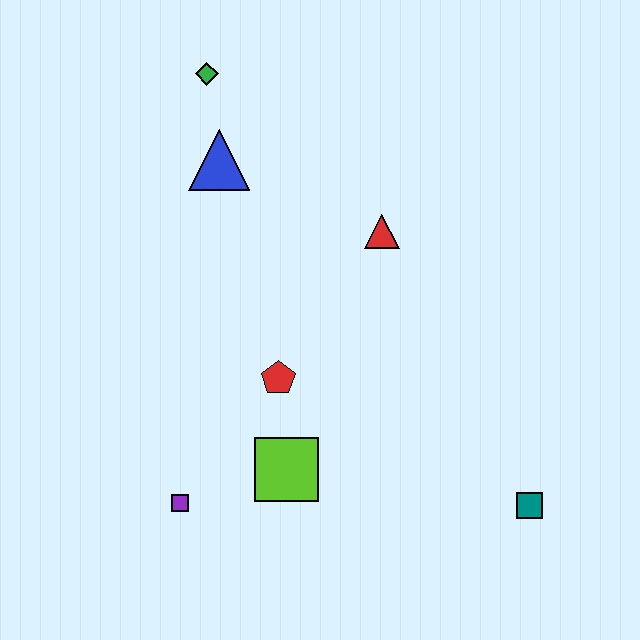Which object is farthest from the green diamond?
The teal square is farthest from the green diamond.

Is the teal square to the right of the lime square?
Yes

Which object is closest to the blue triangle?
The green diamond is closest to the blue triangle.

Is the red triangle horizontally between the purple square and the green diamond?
No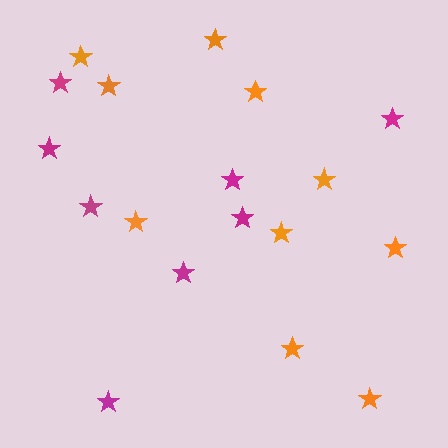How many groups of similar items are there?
There are 2 groups: one group of orange stars (10) and one group of magenta stars (8).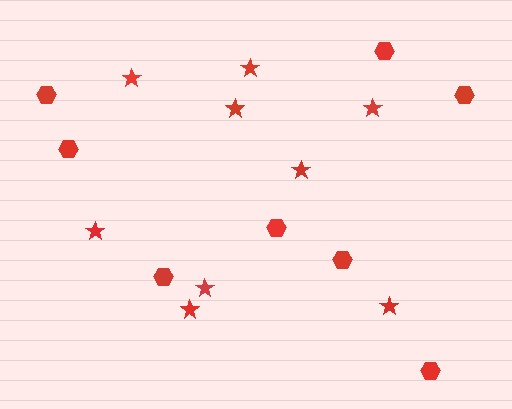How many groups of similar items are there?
There are 2 groups: one group of hexagons (8) and one group of stars (9).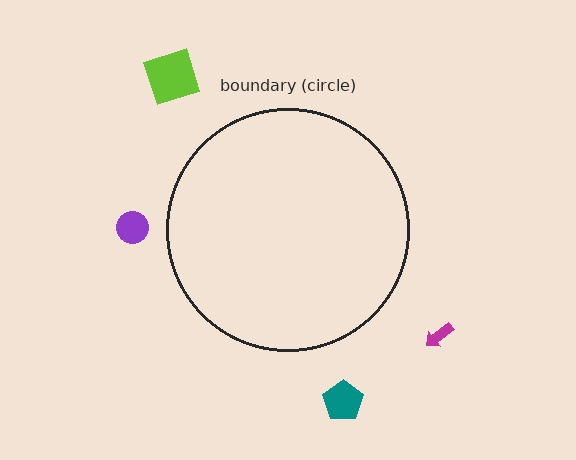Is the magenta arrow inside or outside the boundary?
Outside.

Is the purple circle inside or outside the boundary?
Outside.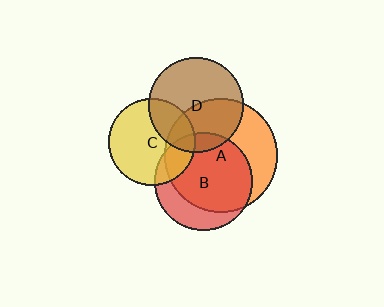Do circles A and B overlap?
Yes.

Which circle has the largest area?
Circle A (orange).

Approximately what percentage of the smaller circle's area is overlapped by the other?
Approximately 70%.